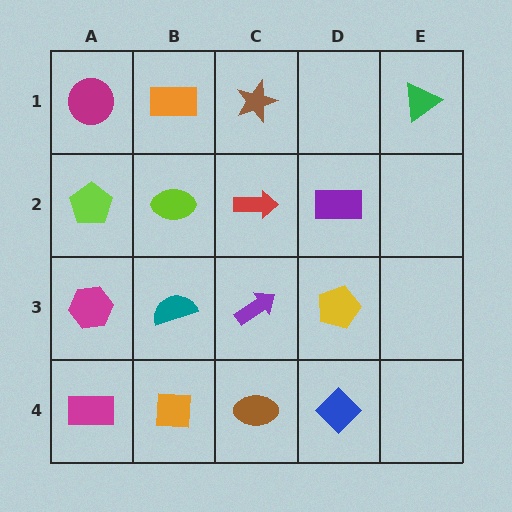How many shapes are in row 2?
4 shapes.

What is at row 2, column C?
A red arrow.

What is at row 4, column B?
An orange square.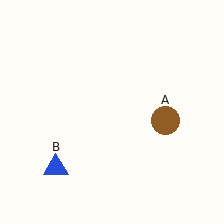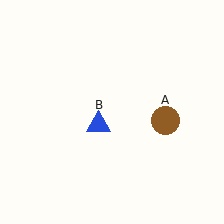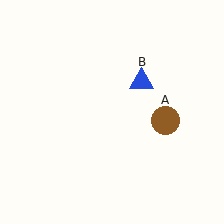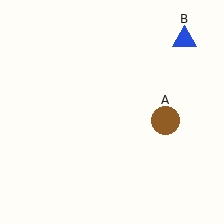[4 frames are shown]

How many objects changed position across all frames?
1 object changed position: blue triangle (object B).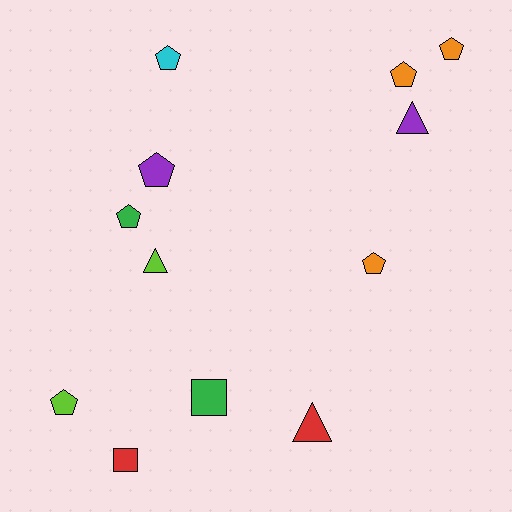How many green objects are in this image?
There are 2 green objects.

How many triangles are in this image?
There are 3 triangles.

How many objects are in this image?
There are 12 objects.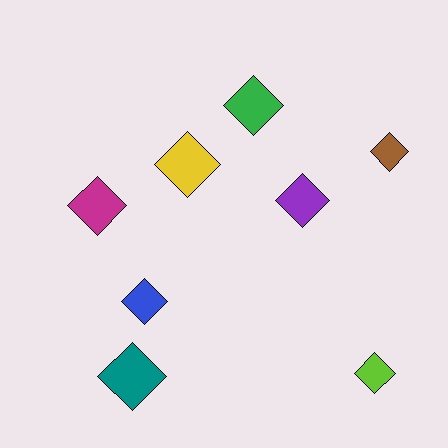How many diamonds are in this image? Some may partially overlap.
There are 8 diamonds.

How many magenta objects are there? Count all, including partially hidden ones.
There is 1 magenta object.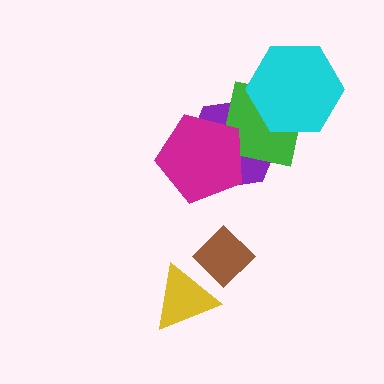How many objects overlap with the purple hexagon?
3 objects overlap with the purple hexagon.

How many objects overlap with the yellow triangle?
1 object overlaps with the yellow triangle.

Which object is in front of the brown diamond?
The yellow triangle is in front of the brown diamond.